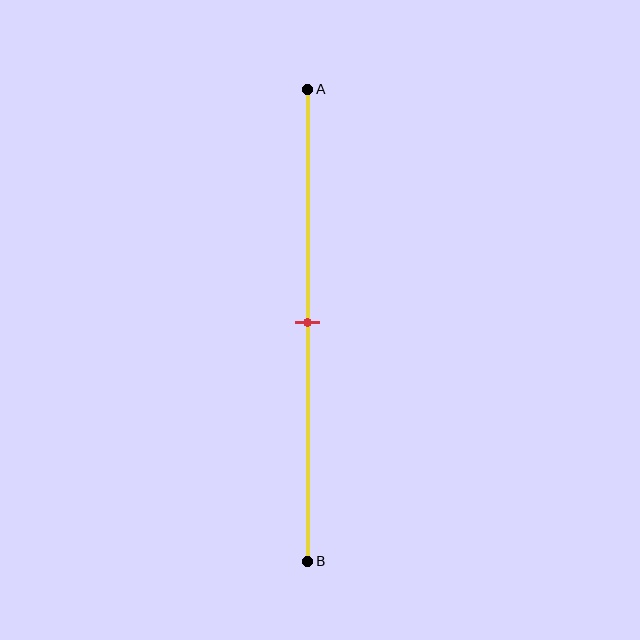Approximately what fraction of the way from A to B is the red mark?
The red mark is approximately 50% of the way from A to B.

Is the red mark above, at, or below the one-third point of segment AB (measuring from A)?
The red mark is below the one-third point of segment AB.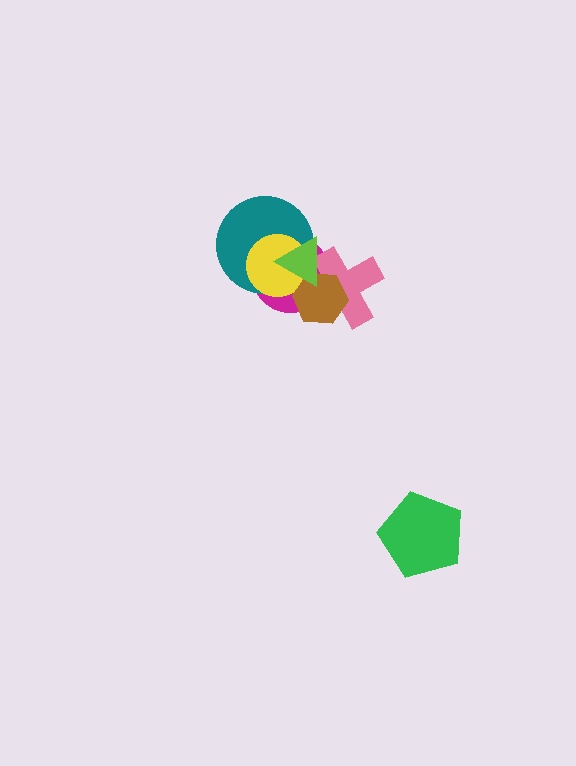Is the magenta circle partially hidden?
Yes, it is partially covered by another shape.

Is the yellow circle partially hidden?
Yes, it is partially covered by another shape.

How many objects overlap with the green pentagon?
0 objects overlap with the green pentagon.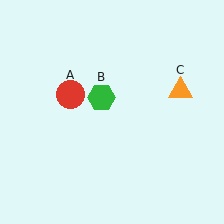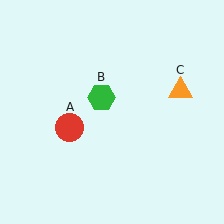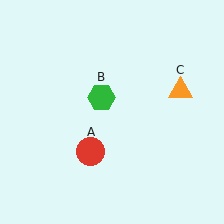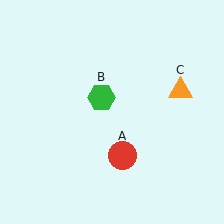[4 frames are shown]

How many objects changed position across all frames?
1 object changed position: red circle (object A).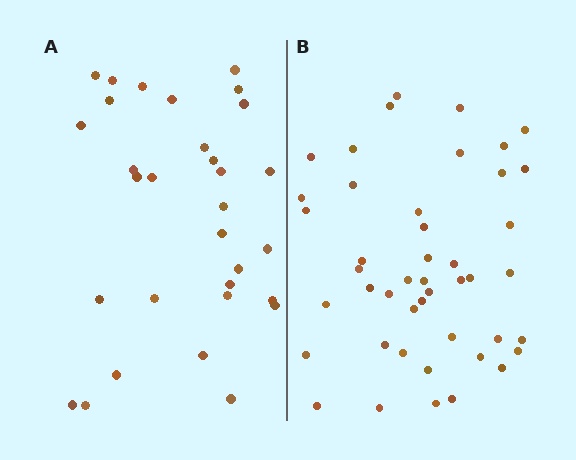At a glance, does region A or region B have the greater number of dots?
Region B (the right region) has more dots.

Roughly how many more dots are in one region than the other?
Region B has approximately 15 more dots than region A.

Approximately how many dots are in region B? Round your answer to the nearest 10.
About 40 dots. (The exact count is 45, which rounds to 40.)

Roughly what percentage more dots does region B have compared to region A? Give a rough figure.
About 45% more.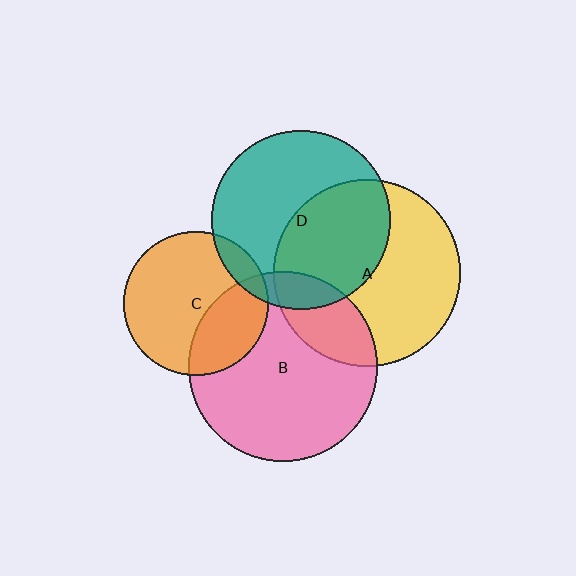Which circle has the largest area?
Circle B (pink).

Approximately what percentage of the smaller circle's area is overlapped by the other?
Approximately 20%.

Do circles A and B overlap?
Yes.